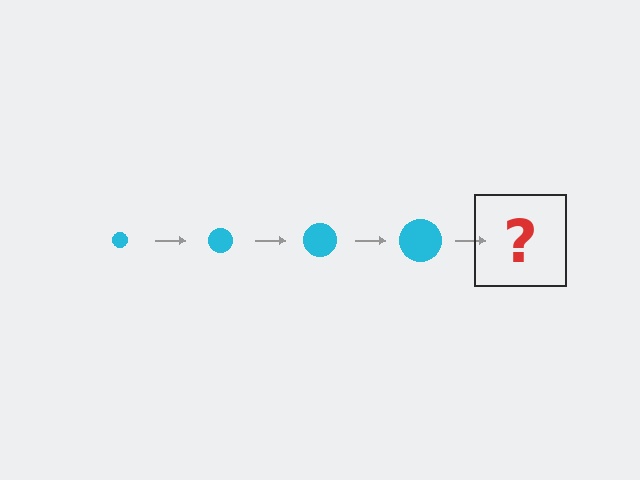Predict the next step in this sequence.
The next step is a cyan circle, larger than the previous one.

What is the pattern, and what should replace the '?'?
The pattern is that the circle gets progressively larger each step. The '?' should be a cyan circle, larger than the previous one.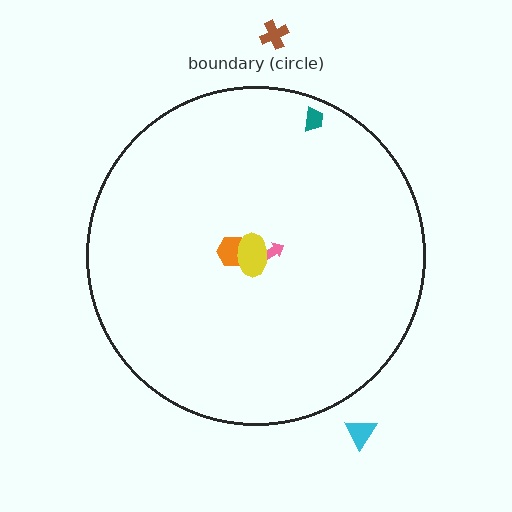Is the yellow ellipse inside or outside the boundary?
Inside.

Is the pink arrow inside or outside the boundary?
Inside.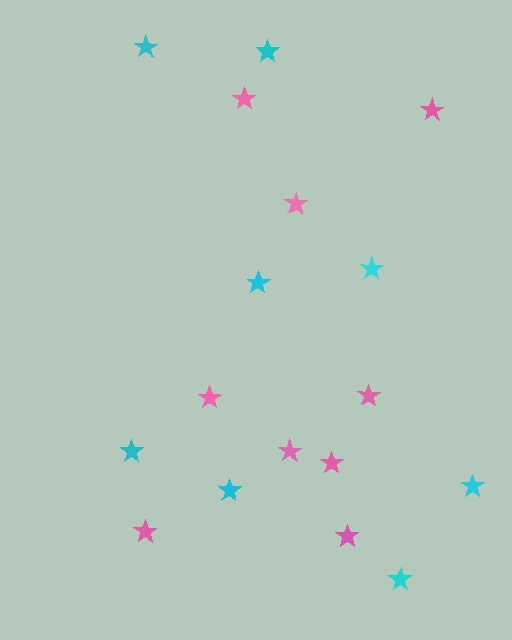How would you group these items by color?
There are 2 groups: one group of pink stars (9) and one group of cyan stars (8).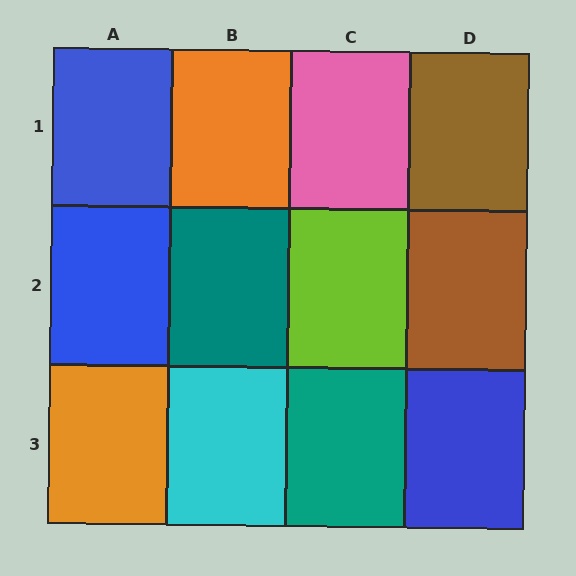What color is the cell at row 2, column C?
Lime.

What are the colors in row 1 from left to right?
Blue, orange, pink, brown.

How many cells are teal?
2 cells are teal.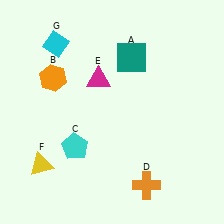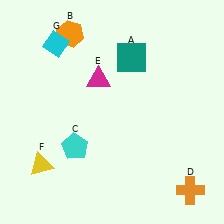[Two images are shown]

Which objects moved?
The objects that moved are: the orange hexagon (B), the orange cross (D).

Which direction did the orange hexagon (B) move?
The orange hexagon (B) moved up.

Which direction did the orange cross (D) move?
The orange cross (D) moved right.